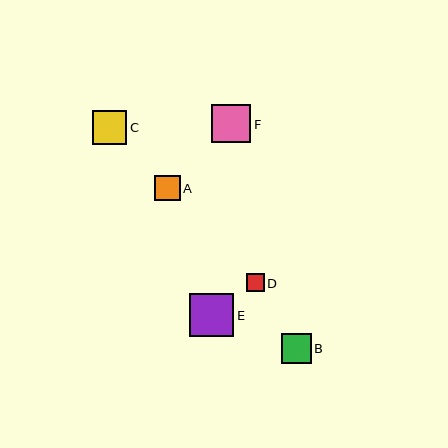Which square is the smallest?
Square D is the smallest with a size of approximately 18 pixels.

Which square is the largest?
Square E is the largest with a size of approximately 44 pixels.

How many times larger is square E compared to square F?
Square E is approximately 1.1 times the size of square F.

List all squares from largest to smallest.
From largest to smallest: E, F, C, B, A, D.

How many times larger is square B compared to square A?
Square B is approximately 1.2 times the size of square A.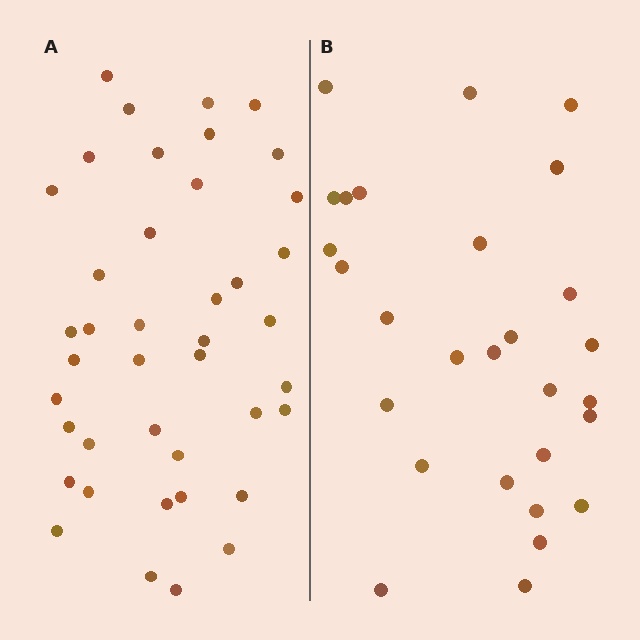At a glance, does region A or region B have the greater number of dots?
Region A (the left region) has more dots.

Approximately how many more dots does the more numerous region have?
Region A has approximately 15 more dots than region B.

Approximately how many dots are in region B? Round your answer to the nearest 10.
About 30 dots. (The exact count is 28, which rounds to 30.)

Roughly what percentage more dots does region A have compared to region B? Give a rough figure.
About 45% more.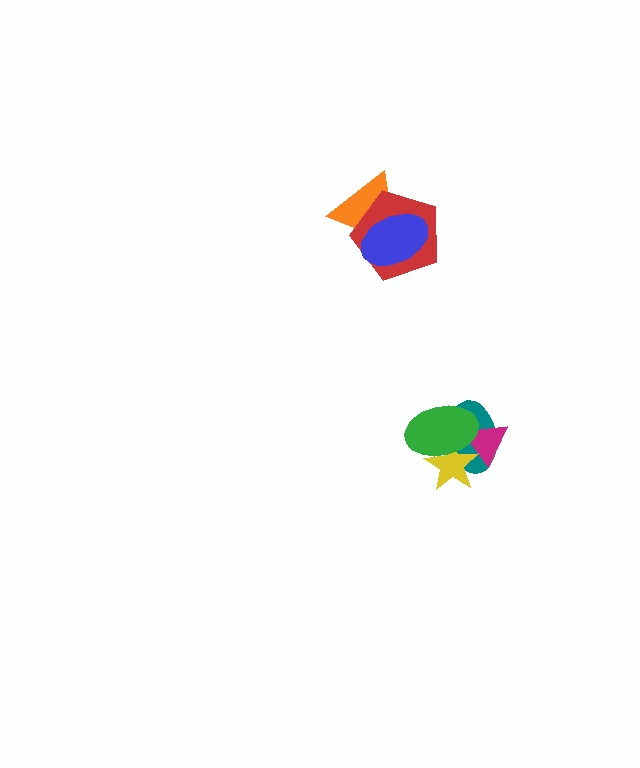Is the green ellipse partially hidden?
No, no other shape covers it.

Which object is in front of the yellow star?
The green ellipse is in front of the yellow star.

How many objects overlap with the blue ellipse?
2 objects overlap with the blue ellipse.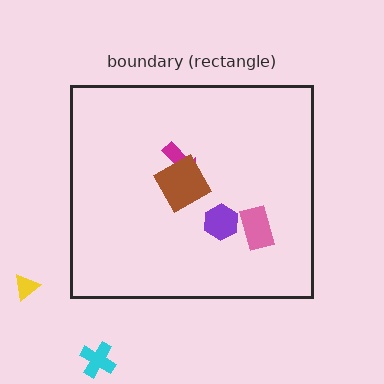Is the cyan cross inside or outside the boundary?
Outside.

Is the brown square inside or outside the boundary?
Inside.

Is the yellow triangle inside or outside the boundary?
Outside.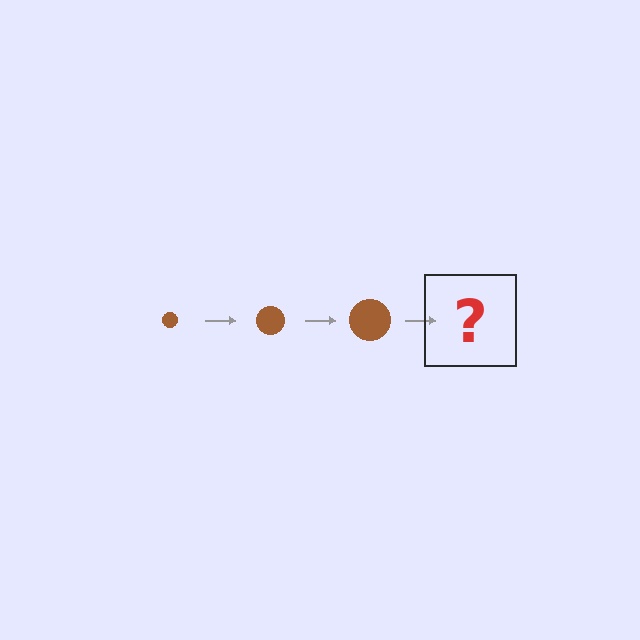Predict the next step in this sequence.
The next step is a brown circle, larger than the previous one.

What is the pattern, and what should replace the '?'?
The pattern is that the circle gets progressively larger each step. The '?' should be a brown circle, larger than the previous one.